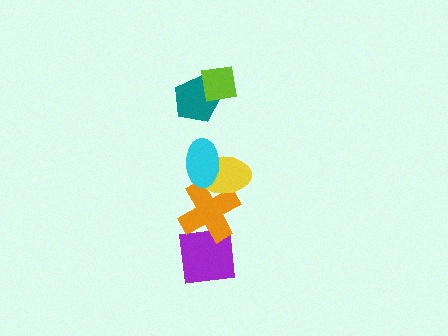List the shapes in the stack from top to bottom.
From top to bottom: the lime square, the teal pentagon, the cyan ellipse, the yellow ellipse, the orange cross, the purple square.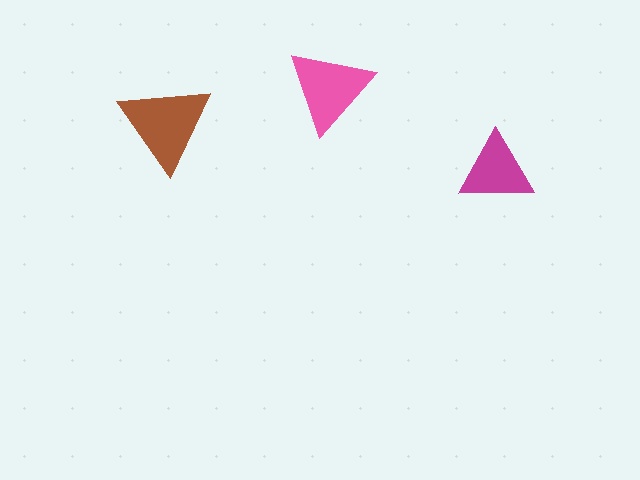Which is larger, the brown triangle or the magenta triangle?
The brown one.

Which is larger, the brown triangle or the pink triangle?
The brown one.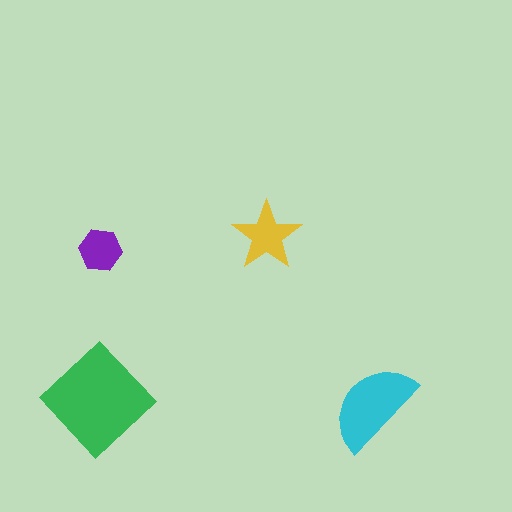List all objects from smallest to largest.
The purple hexagon, the yellow star, the cyan semicircle, the green diamond.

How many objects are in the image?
There are 4 objects in the image.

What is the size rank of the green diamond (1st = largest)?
1st.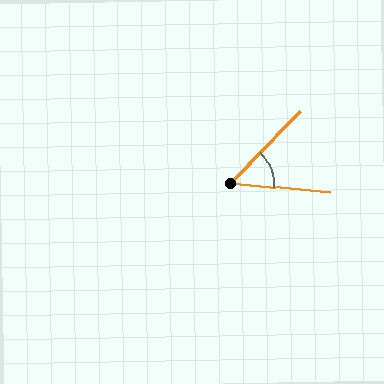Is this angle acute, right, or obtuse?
It is acute.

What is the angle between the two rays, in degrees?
Approximately 51 degrees.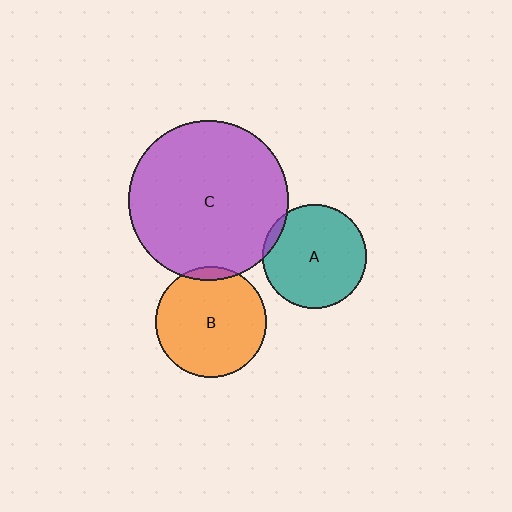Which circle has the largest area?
Circle C (purple).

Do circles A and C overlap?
Yes.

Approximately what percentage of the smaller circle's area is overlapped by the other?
Approximately 5%.